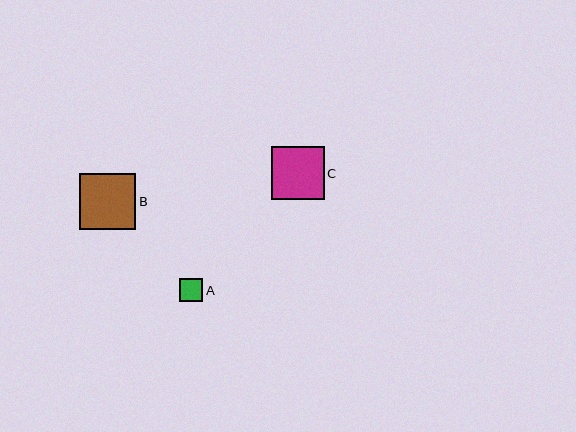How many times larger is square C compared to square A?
Square C is approximately 2.3 times the size of square A.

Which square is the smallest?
Square A is the smallest with a size of approximately 23 pixels.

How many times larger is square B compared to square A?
Square B is approximately 2.5 times the size of square A.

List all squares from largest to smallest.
From largest to smallest: B, C, A.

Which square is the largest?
Square B is the largest with a size of approximately 57 pixels.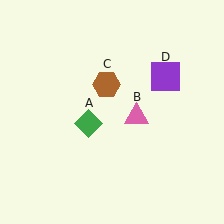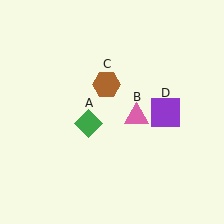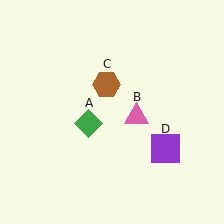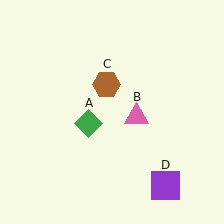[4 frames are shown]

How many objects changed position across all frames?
1 object changed position: purple square (object D).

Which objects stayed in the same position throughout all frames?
Green diamond (object A) and pink triangle (object B) and brown hexagon (object C) remained stationary.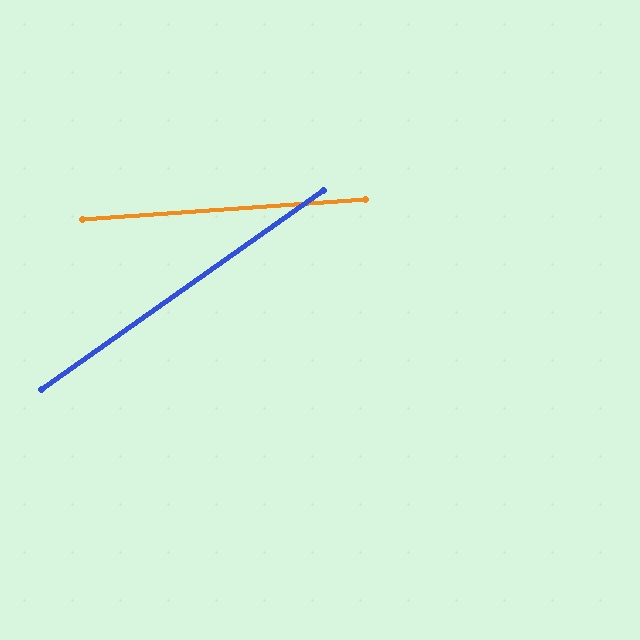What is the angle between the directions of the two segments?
Approximately 31 degrees.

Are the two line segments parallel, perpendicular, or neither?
Neither parallel nor perpendicular — they differ by about 31°.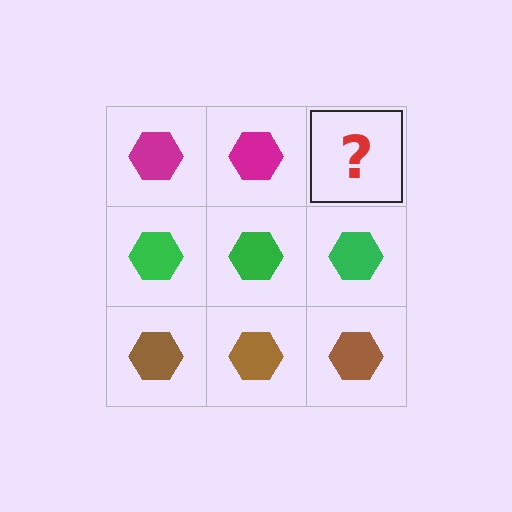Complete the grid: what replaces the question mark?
The question mark should be replaced with a magenta hexagon.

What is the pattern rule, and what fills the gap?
The rule is that each row has a consistent color. The gap should be filled with a magenta hexagon.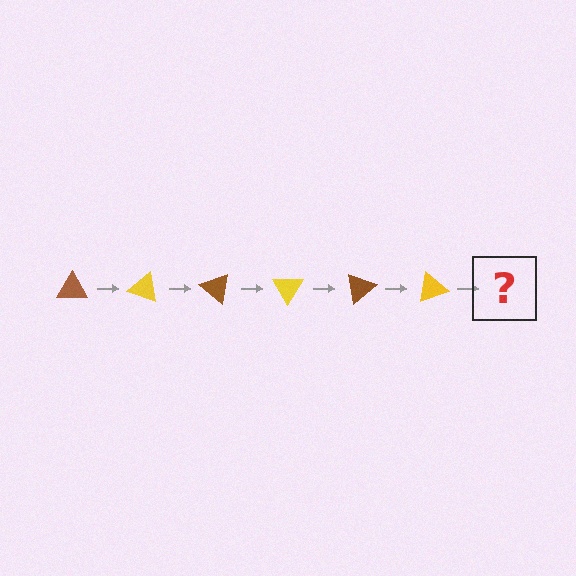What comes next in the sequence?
The next element should be a brown triangle, rotated 120 degrees from the start.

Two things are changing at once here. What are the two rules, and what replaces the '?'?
The two rules are that it rotates 20 degrees each step and the color cycles through brown and yellow. The '?' should be a brown triangle, rotated 120 degrees from the start.